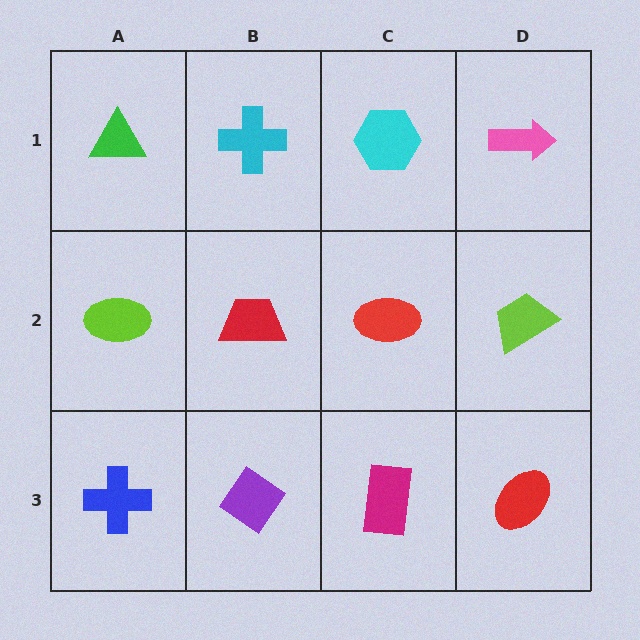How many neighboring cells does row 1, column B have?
3.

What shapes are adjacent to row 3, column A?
A lime ellipse (row 2, column A), a purple diamond (row 3, column B).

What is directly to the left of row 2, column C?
A red trapezoid.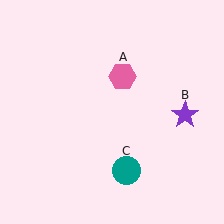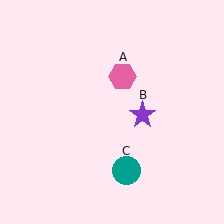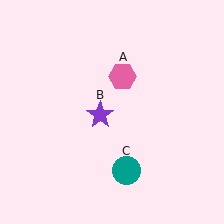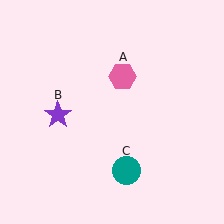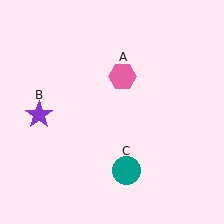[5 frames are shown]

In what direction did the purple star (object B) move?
The purple star (object B) moved left.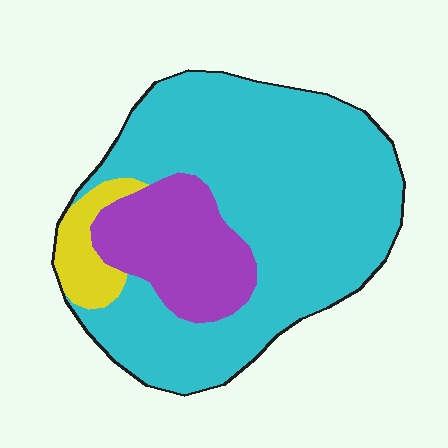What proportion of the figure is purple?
Purple takes up about one fifth (1/5) of the figure.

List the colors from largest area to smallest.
From largest to smallest: cyan, purple, yellow.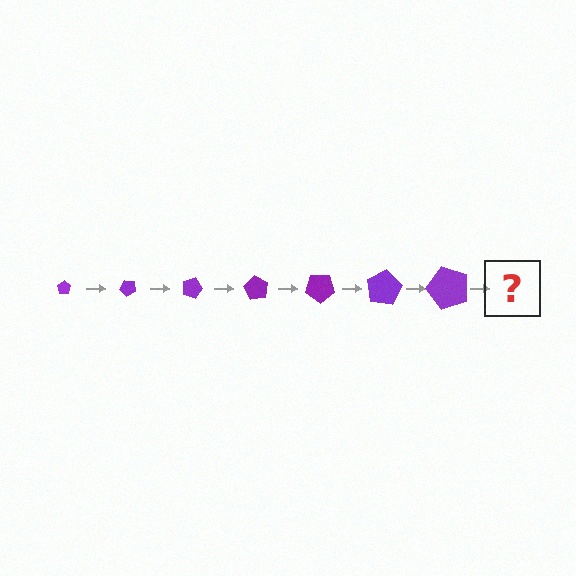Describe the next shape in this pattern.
It should be a pentagon, larger than the previous one and rotated 315 degrees from the start.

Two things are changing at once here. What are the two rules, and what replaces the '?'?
The two rules are that the pentagon grows larger each step and it rotates 45 degrees each step. The '?' should be a pentagon, larger than the previous one and rotated 315 degrees from the start.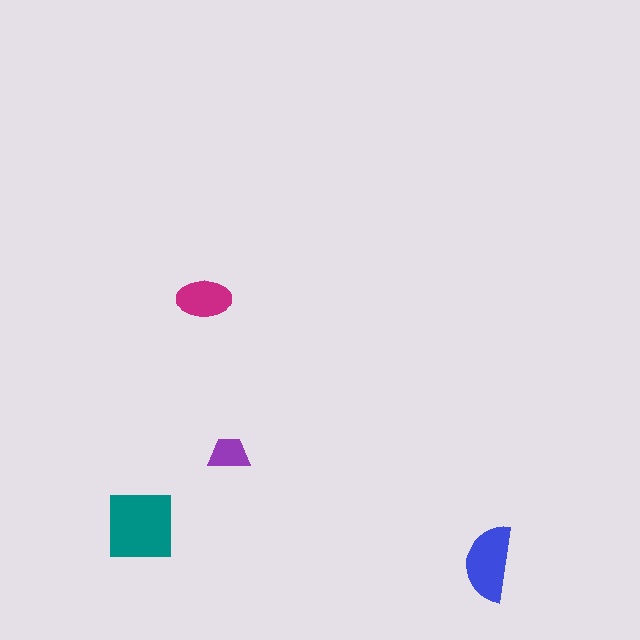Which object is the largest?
The teal square.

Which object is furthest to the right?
The blue semicircle is rightmost.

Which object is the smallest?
The purple trapezoid.